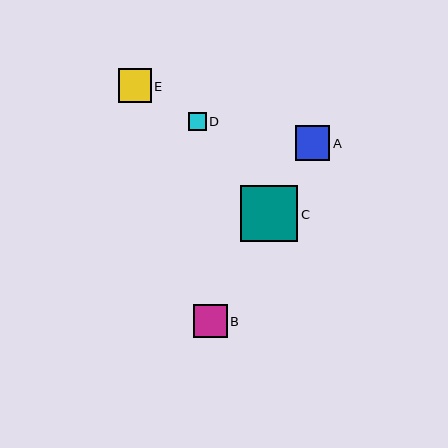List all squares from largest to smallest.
From largest to smallest: C, A, E, B, D.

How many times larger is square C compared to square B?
Square C is approximately 1.7 times the size of square B.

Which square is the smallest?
Square D is the smallest with a size of approximately 18 pixels.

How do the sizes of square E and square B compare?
Square E and square B are approximately the same size.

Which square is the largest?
Square C is the largest with a size of approximately 57 pixels.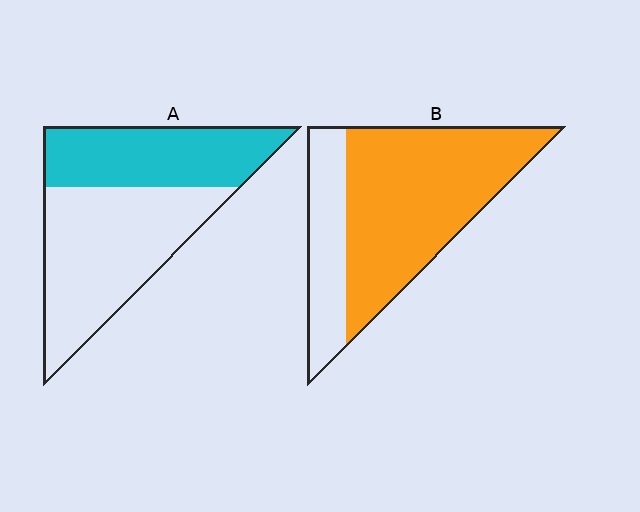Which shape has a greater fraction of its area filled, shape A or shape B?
Shape B.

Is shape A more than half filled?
No.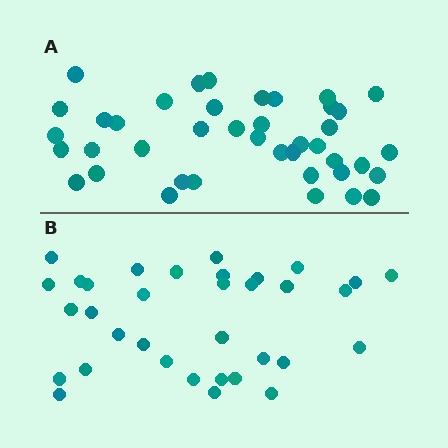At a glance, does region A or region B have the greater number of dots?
Region A (the top region) has more dots.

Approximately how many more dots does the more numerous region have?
Region A has roughly 8 or so more dots than region B.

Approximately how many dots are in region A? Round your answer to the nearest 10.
About 40 dots. (The exact count is 41, which rounds to 40.)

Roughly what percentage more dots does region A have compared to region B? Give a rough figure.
About 20% more.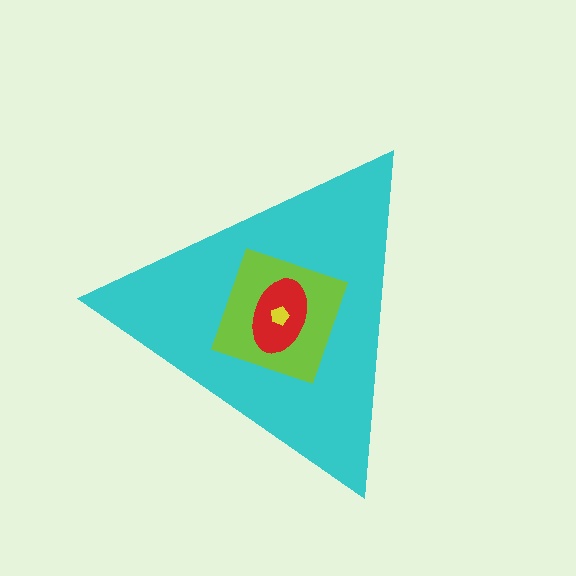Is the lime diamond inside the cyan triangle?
Yes.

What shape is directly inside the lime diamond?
The red ellipse.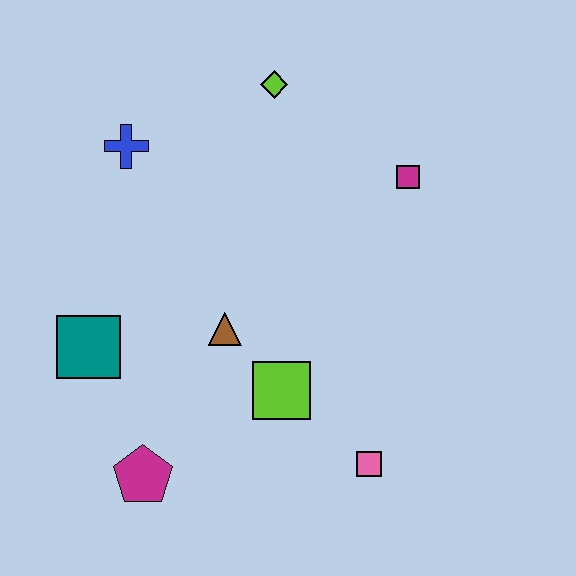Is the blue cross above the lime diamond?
No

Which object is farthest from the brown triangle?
The lime diamond is farthest from the brown triangle.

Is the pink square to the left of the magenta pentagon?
No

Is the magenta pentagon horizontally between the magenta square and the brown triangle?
No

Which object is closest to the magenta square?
The lime diamond is closest to the magenta square.